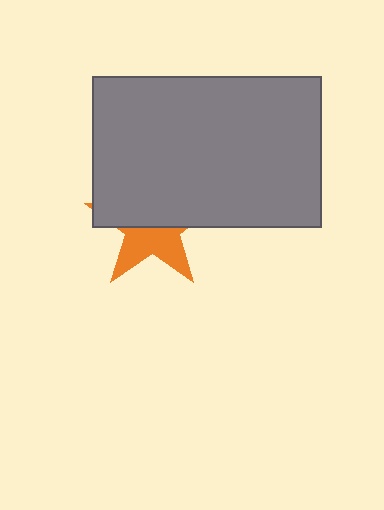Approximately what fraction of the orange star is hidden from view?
Roughly 56% of the orange star is hidden behind the gray rectangle.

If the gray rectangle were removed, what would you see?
You would see the complete orange star.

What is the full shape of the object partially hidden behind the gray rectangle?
The partially hidden object is an orange star.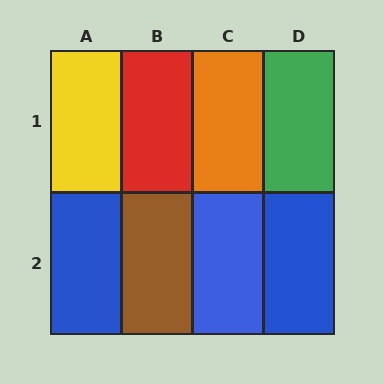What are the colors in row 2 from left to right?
Blue, brown, blue, blue.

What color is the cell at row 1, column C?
Orange.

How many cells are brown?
1 cell is brown.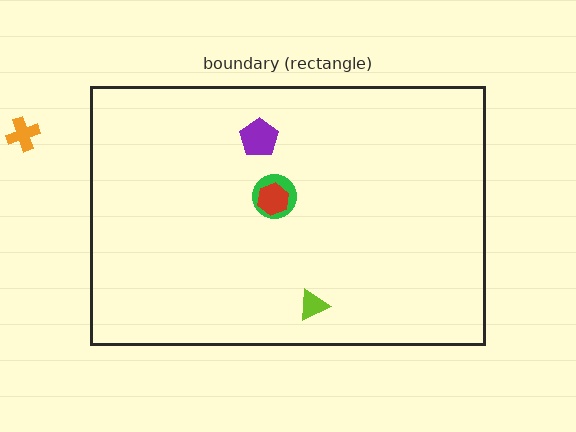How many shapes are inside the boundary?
4 inside, 1 outside.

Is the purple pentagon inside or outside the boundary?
Inside.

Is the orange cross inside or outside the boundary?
Outside.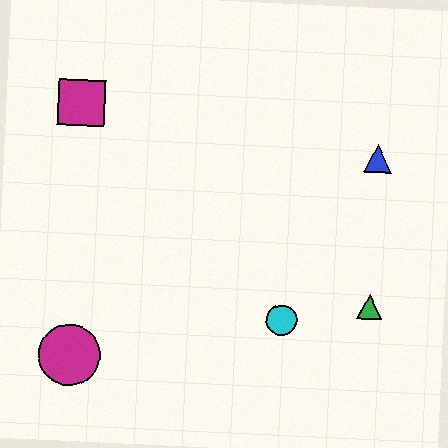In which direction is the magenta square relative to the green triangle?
The magenta square is to the left of the green triangle.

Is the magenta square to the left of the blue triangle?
Yes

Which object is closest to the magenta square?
The magenta circle is closest to the magenta square.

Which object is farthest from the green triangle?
The magenta square is farthest from the green triangle.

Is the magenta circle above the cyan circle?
No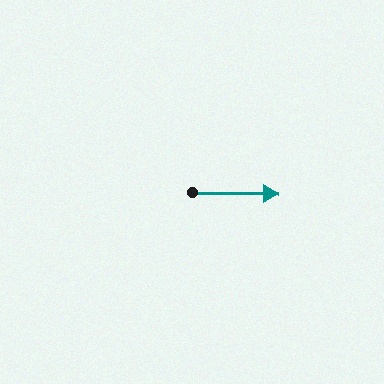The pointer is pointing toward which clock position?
Roughly 3 o'clock.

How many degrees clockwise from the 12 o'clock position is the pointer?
Approximately 91 degrees.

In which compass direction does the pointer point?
East.